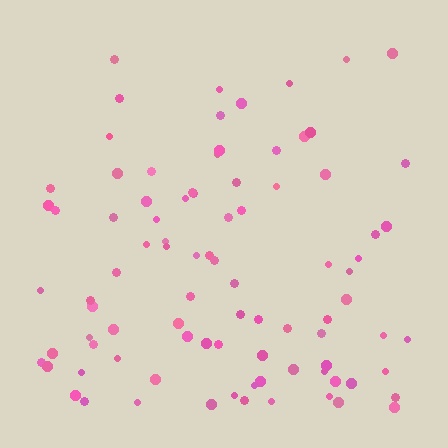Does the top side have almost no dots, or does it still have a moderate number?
Still a moderate number, just noticeably fewer than the bottom.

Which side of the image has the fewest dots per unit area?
The top.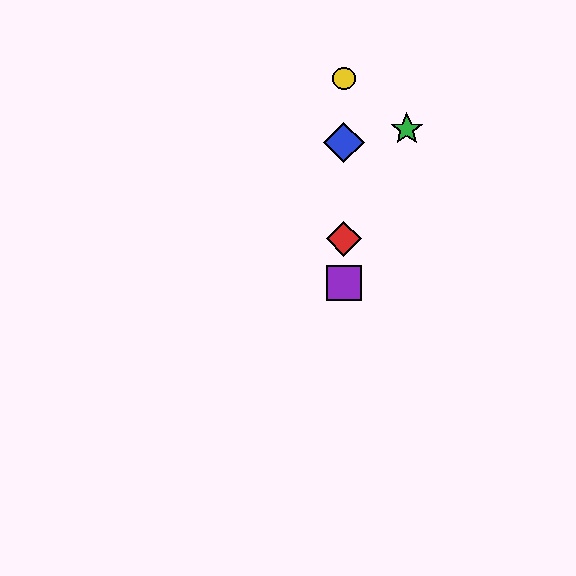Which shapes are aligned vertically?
The red diamond, the blue diamond, the yellow circle, the purple square are aligned vertically.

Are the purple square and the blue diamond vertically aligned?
Yes, both are at x≈344.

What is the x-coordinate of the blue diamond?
The blue diamond is at x≈344.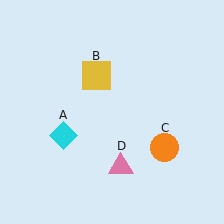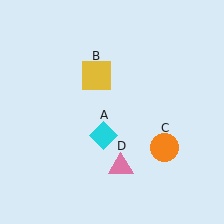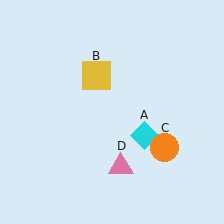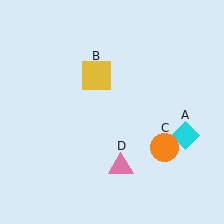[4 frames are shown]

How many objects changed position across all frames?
1 object changed position: cyan diamond (object A).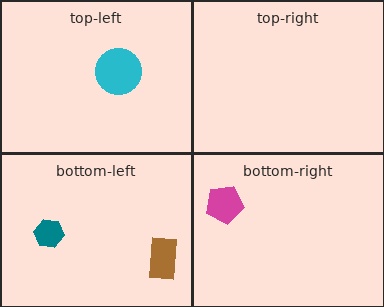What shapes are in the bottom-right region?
The magenta pentagon.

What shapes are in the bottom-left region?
The teal hexagon, the brown rectangle.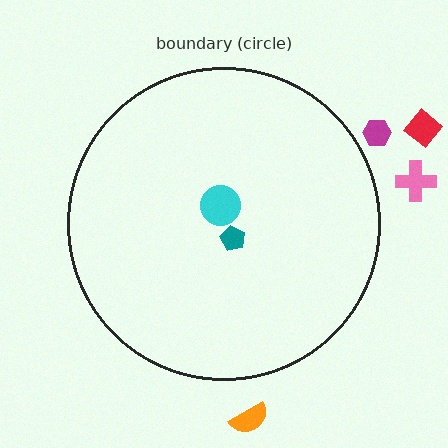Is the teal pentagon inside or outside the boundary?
Inside.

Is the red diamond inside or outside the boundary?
Outside.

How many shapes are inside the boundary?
2 inside, 4 outside.